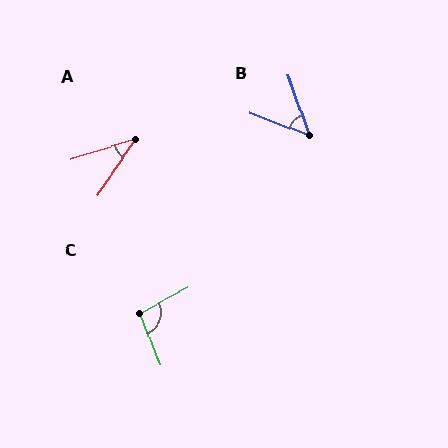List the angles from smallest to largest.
A (38°), B (50°), C (96°).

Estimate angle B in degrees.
Approximately 50 degrees.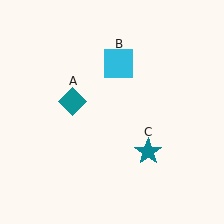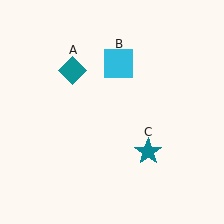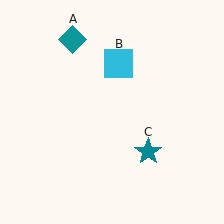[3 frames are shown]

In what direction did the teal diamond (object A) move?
The teal diamond (object A) moved up.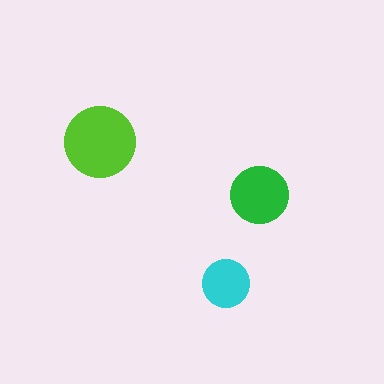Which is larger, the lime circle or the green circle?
The lime one.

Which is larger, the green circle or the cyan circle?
The green one.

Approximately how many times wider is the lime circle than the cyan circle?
About 1.5 times wider.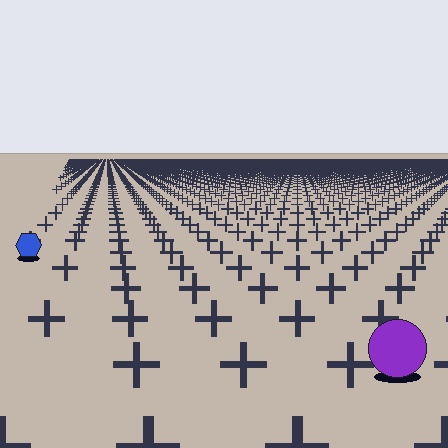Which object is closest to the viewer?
The purple circle is closest. The texture marks near it are larger and more spread out.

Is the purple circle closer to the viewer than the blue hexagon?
Yes. The purple circle is closer — you can tell from the texture gradient: the ground texture is coarser near it.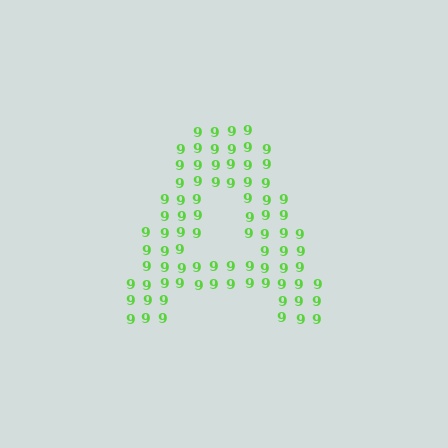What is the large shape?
The large shape is the letter A.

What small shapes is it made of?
It is made of small digit 9's.